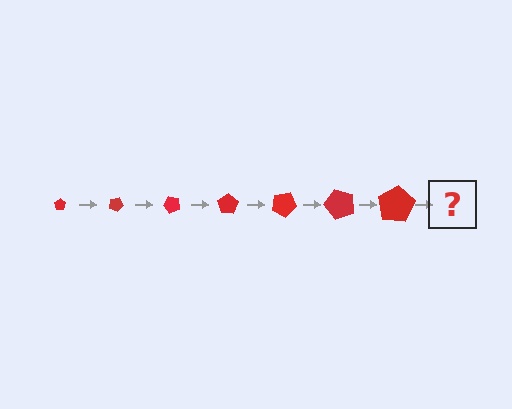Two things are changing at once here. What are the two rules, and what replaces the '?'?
The two rules are that the pentagon grows larger each step and it rotates 25 degrees each step. The '?' should be a pentagon, larger than the previous one and rotated 175 degrees from the start.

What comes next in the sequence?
The next element should be a pentagon, larger than the previous one and rotated 175 degrees from the start.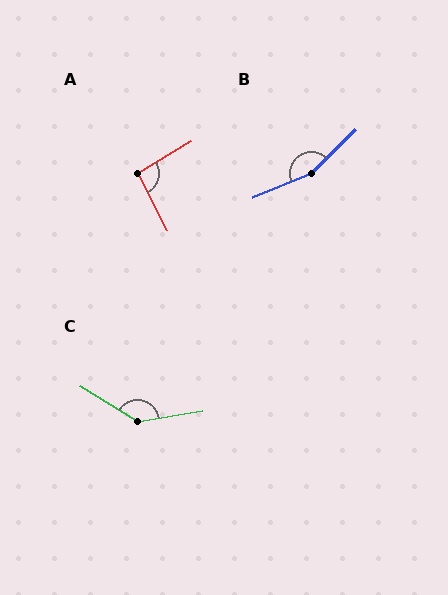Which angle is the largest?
B, at approximately 157 degrees.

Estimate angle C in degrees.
Approximately 139 degrees.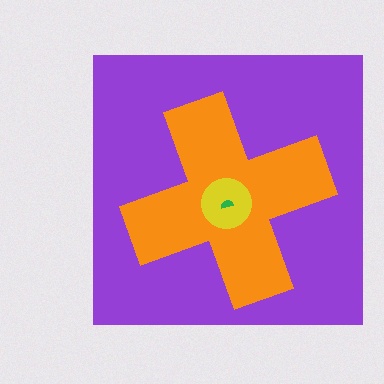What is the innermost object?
The green semicircle.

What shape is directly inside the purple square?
The orange cross.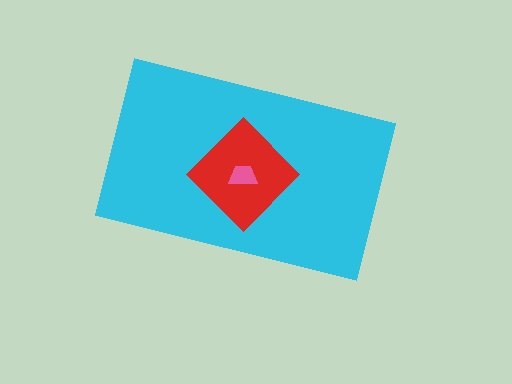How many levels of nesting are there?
3.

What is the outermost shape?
The cyan rectangle.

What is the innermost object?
The pink trapezoid.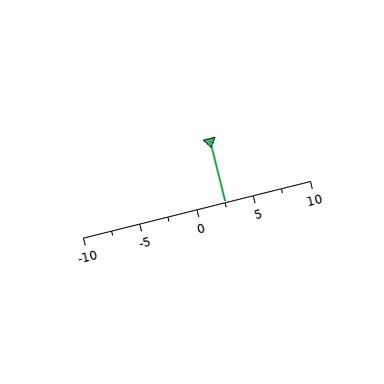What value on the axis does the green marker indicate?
The marker indicates approximately 2.5.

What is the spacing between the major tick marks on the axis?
The major ticks are spaced 5 apart.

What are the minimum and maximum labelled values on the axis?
The axis runs from -10 to 10.